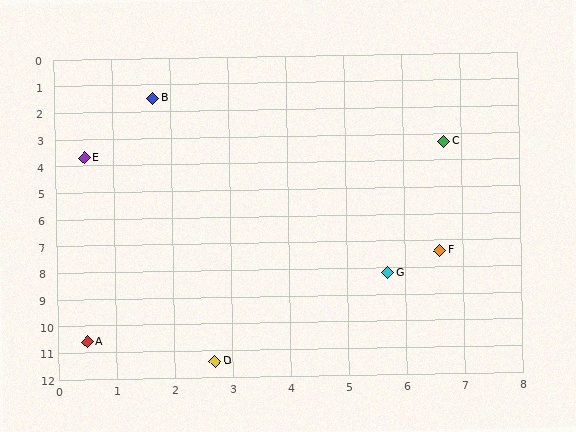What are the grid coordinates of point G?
Point G is at approximately (5.7, 8.2).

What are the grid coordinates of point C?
Point C is at approximately (6.7, 3.3).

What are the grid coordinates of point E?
Point E is at approximately (0.5, 3.7).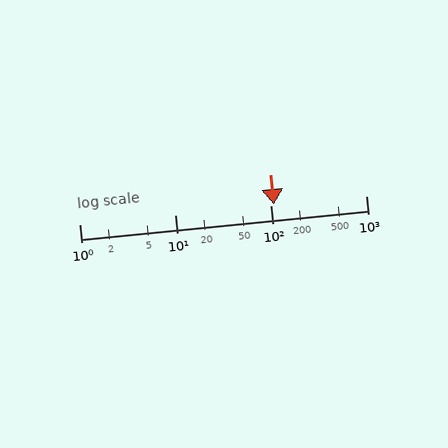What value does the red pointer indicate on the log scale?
The pointer indicates approximately 110.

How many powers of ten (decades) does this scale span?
The scale spans 3 decades, from 1 to 1000.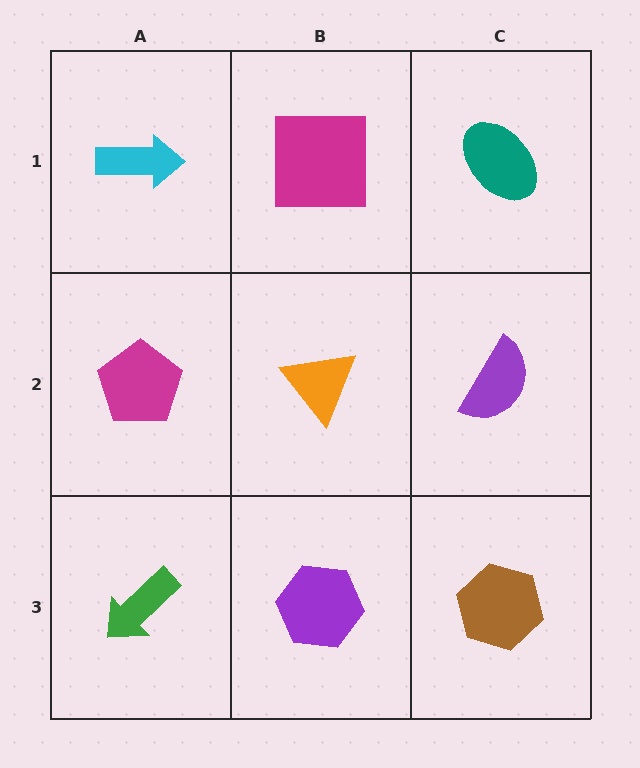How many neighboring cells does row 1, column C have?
2.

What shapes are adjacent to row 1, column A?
A magenta pentagon (row 2, column A), a magenta square (row 1, column B).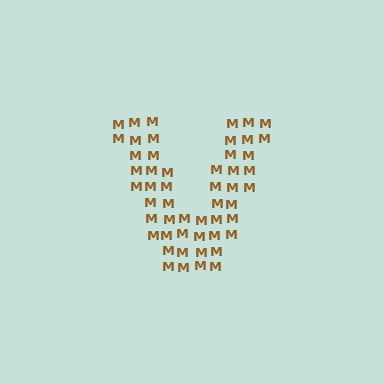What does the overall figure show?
The overall figure shows the letter V.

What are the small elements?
The small elements are letter M's.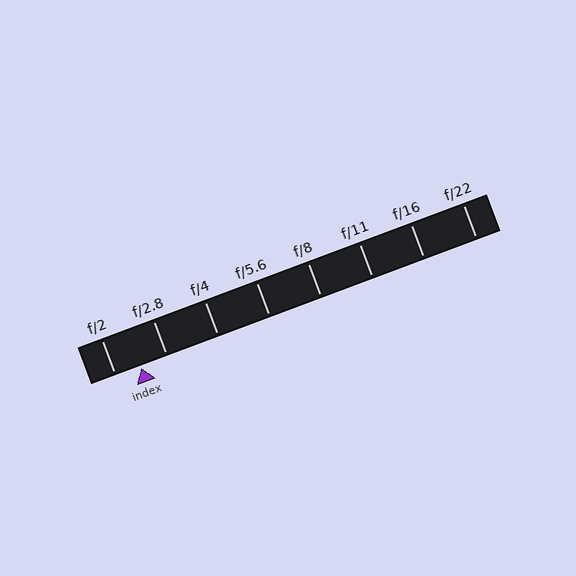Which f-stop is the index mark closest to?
The index mark is closest to f/2.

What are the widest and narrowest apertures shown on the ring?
The widest aperture shown is f/2 and the narrowest is f/22.